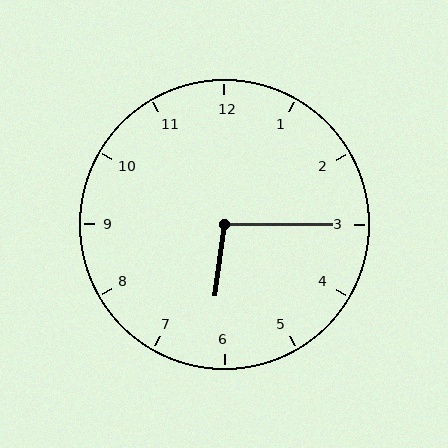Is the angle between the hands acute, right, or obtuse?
It is obtuse.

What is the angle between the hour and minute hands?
Approximately 98 degrees.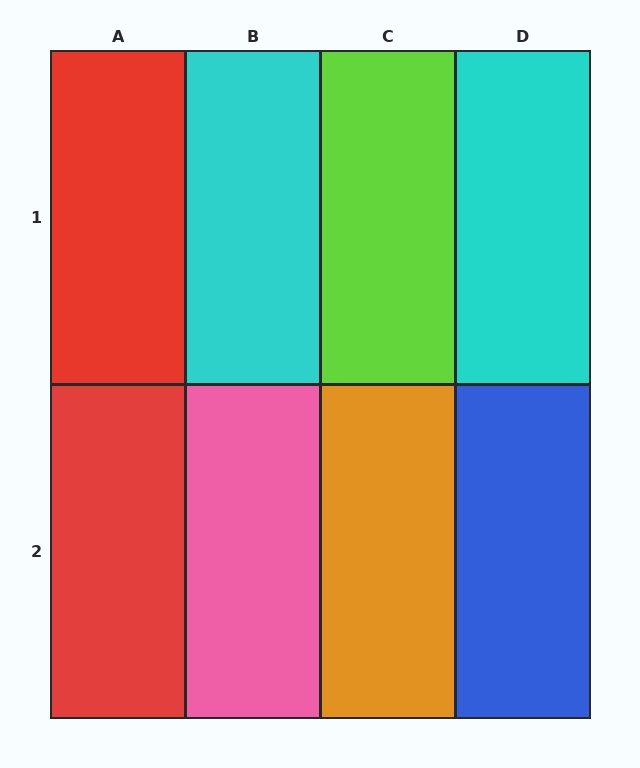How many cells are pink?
1 cell is pink.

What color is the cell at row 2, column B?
Pink.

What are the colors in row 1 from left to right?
Red, cyan, lime, cyan.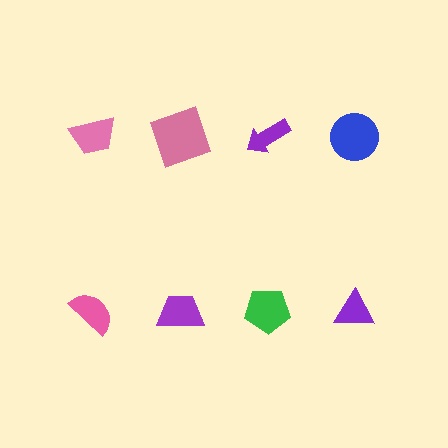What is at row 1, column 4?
A blue circle.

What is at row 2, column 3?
A green pentagon.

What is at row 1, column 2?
A pink square.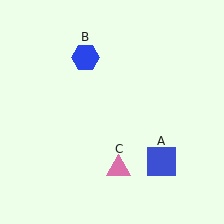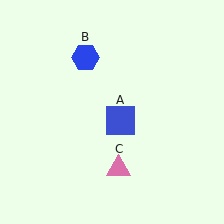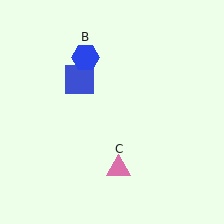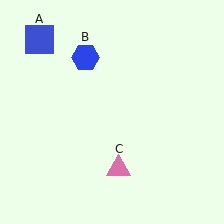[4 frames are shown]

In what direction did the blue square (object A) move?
The blue square (object A) moved up and to the left.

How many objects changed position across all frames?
1 object changed position: blue square (object A).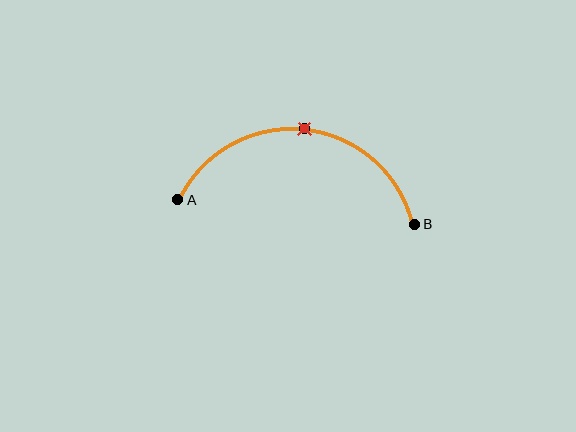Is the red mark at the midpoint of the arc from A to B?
Yes. The red mark lies on the arc at equal arc-length from both A and B — it is the arc midpoint.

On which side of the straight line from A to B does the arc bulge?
The arc bulges above the straight line connecting A and B.